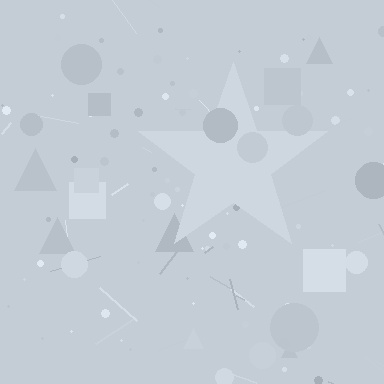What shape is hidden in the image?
A star is hidden in the image.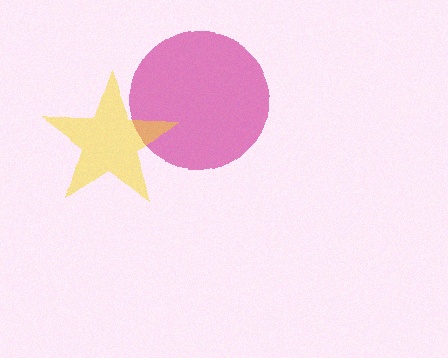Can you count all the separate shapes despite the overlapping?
Yes, there are 2 separate shapes.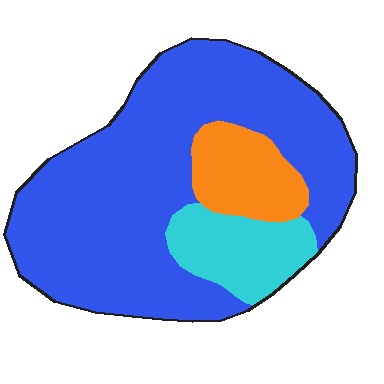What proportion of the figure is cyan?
Cyan takes up less than a sixth of the figure.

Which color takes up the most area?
Blue, at roughly 75%.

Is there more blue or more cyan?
Blue.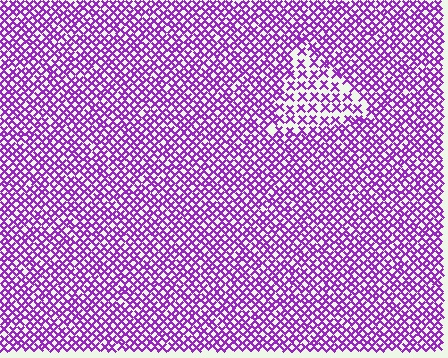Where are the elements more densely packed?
The elements are more densely packed outside the triangle boundary.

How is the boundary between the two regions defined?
The boundary is defined by a change in element density (approximately 1.9x ratio). All elements are the same color, size, and shape.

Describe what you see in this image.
The image contains small purple elements arranged at two different densities. A triangle-shaped region is visible where the elements are less densely packed than the surrounding area.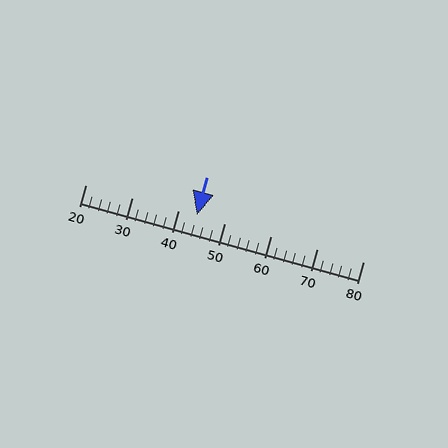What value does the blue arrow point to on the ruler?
The blue arrow points to approximately 44.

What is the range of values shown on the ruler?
The ruler shows values from 20 to 80.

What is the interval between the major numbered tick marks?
The major tick marks are spaced 10 units apart.